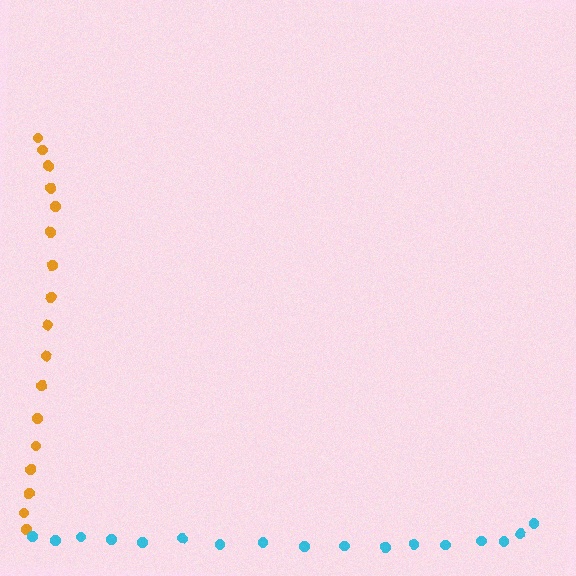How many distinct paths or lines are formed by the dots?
There are 2 distinct paths.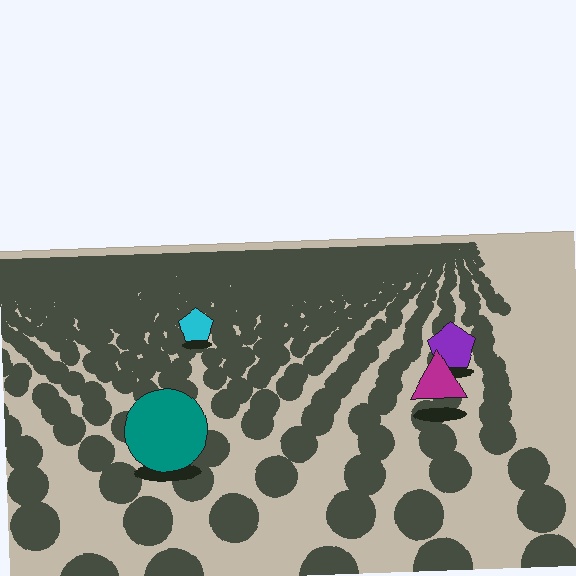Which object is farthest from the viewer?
The cyan pentagon is farthest from the viewer. It appears smaller and the ground texture around it is denser.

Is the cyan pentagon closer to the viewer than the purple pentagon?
No. The purple pentagon is closer — you can tell from the texture gradient: the ground texture is coarser near it.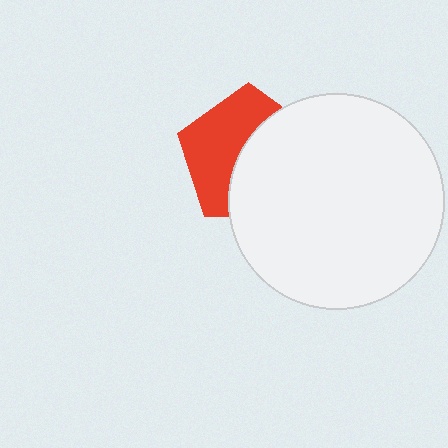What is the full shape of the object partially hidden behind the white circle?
The partially hidden object is a red pentagon.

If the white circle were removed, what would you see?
You would see the complete red pentagon.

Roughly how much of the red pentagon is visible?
About half of it is visible (roughly 48%).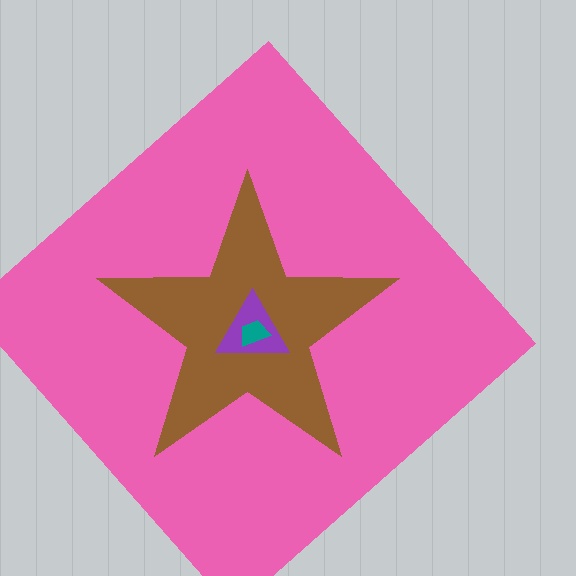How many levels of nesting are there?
4.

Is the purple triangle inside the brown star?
Yes.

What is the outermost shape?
The pink diamond.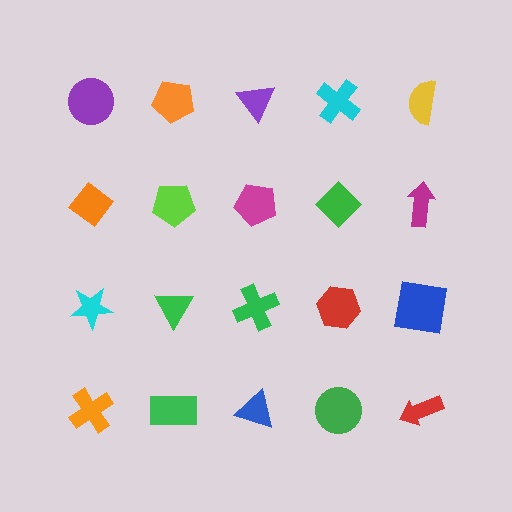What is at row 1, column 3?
A purple triangle.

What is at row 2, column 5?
A magenta arrow.